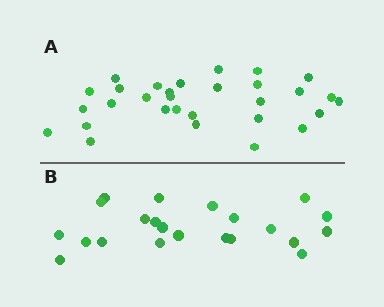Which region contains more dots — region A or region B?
Region A (the top region) has more dots.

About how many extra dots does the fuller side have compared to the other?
Region A has roughly 8 or so more dots than region B.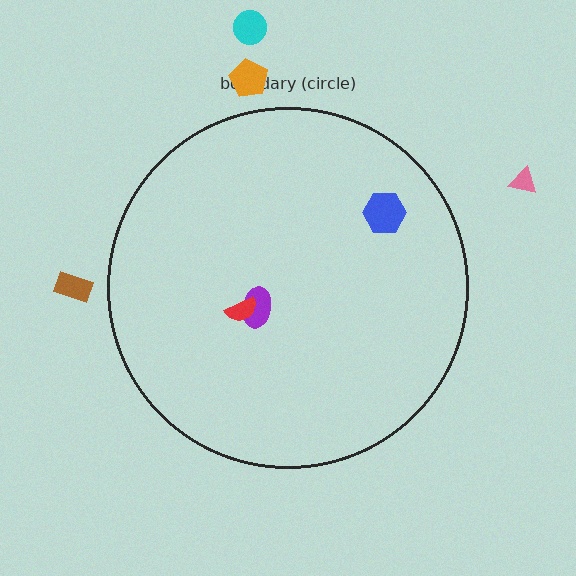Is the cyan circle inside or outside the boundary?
Outside.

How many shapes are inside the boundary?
3 inside, 4 outside.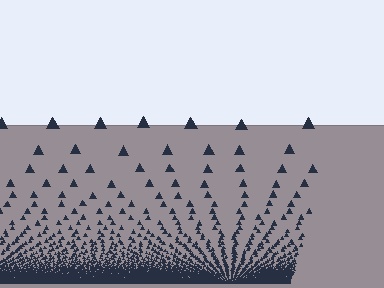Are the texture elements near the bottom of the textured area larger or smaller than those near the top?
Smaller. The gradient is inverted — elements near the bottom are smaller and denser.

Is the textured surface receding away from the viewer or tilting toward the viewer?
The surface appears to tilt toward the viewer. Texture elements get larger and sparser toward the top.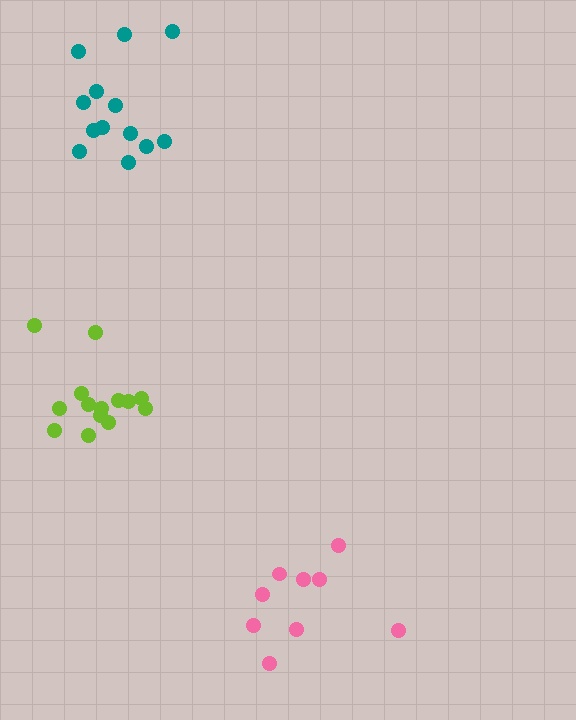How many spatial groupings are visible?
There are 3 spatial groupings.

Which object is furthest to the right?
The pink cluster is rightmost.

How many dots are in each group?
Group 1: 9 dots, Group 2: 14 dots, Group 3: 13 dots (36 total).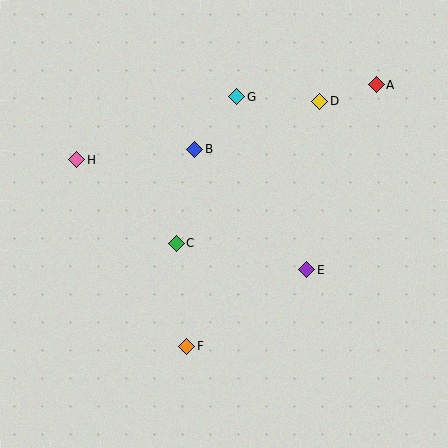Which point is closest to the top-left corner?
Point H is closest to the top-left corner.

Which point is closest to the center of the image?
Point C at (176, 243) is closest to the center.